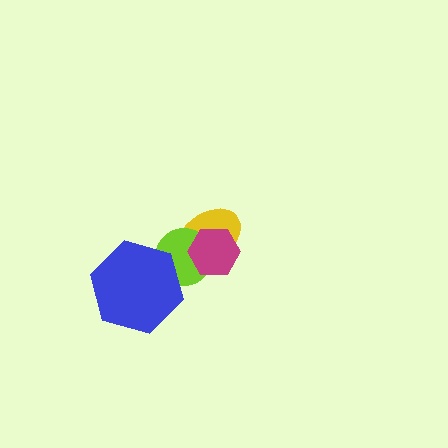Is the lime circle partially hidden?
Yes, it is partially covered by another shape.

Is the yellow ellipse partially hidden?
Yes, it is partially covered by another shape.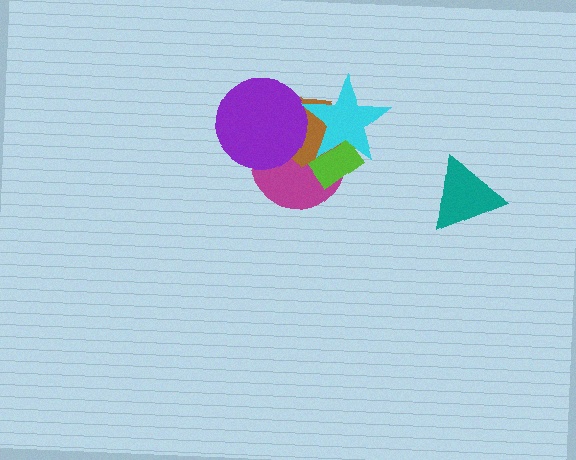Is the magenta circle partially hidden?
Yes, it is partially covered by another shape.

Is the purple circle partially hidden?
No, no other shape covers it.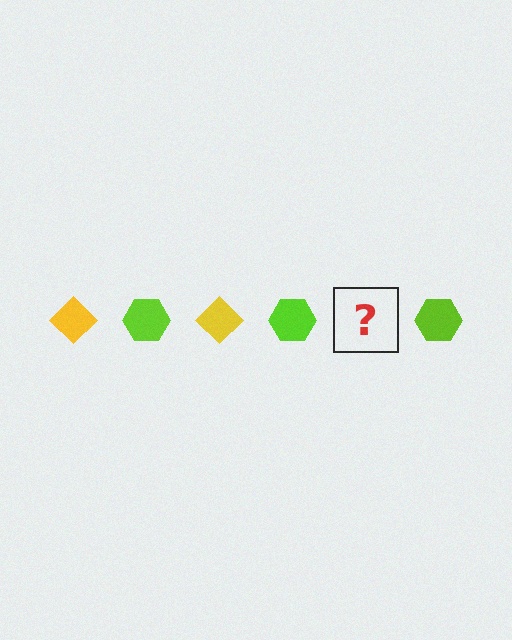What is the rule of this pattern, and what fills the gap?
The rule is that the pattern alternates between yellow diamond and lime hexagon. The gap should be filled with a yellow diamond.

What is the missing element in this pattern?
The missing element is a yellow diamond.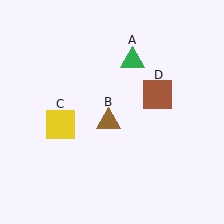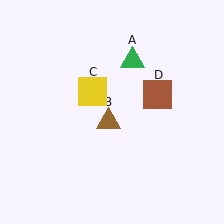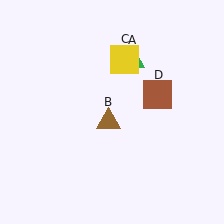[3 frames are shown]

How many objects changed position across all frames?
1 object changed position: yellow square (object C).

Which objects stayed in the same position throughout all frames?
Green triangle (object A) and brown triangle (object B) and brown square (object D) remained stationary.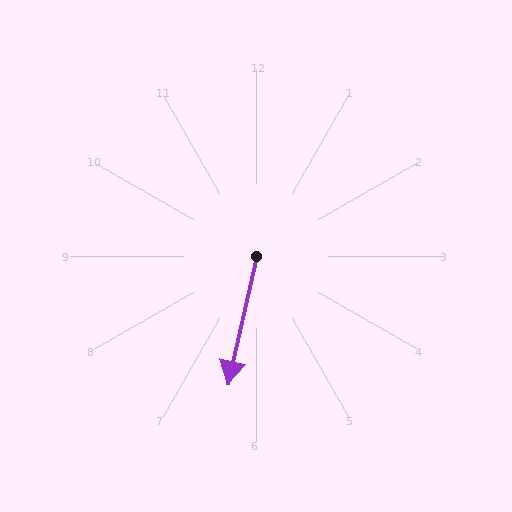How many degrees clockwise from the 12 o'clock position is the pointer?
Approximately 193 degrees.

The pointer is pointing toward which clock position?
Roughly 6 o'clock.